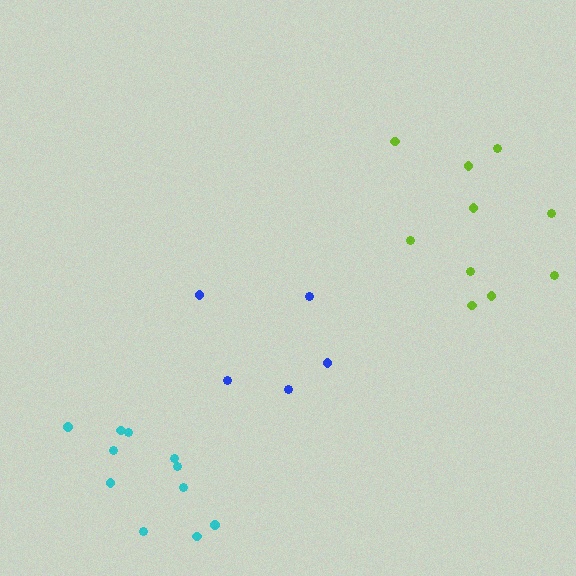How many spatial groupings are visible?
There are 3 spatial groupings.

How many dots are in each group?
Group 1: 10 dots, Group 2: 5 dots, Group 3: 11 dots (26 total).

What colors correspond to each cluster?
The clusters are colored: lime, blue, cyan.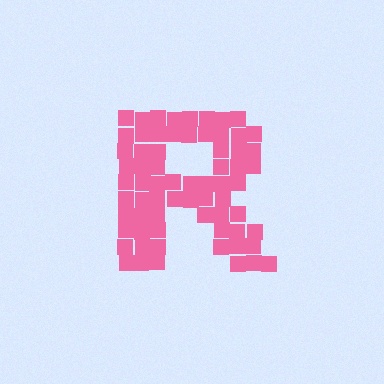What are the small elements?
The small elements are squares.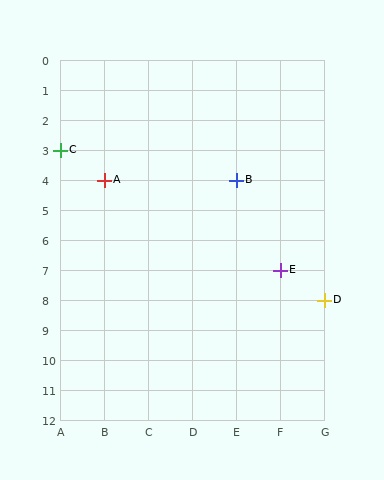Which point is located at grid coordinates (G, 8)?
Point D is at (G, 8).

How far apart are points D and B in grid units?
Points D and B are 2 columns and 4 rows apart (about 4.5 grid units diagonally).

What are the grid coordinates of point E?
Point E is at grid coordinates (F, 7).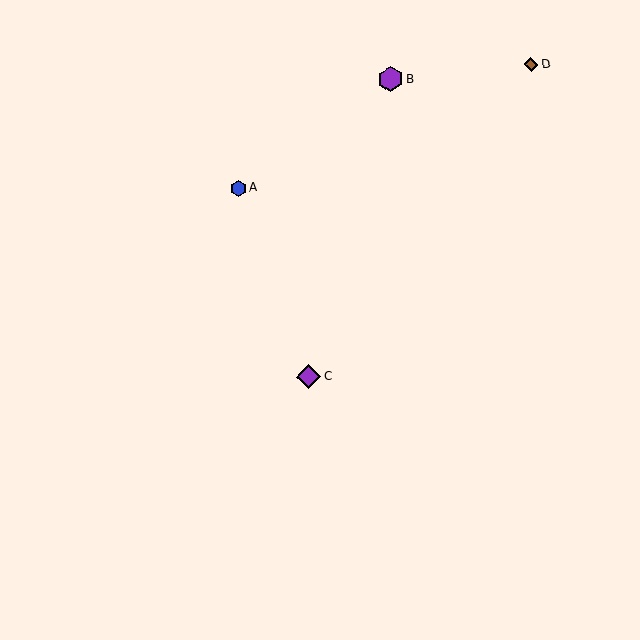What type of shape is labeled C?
Shape C is a purple diamond.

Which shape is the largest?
The purple hexagon (labeled B) is the largest.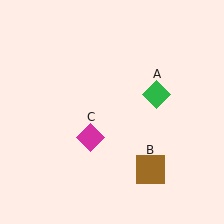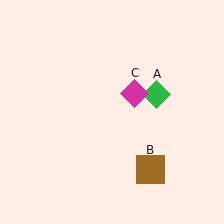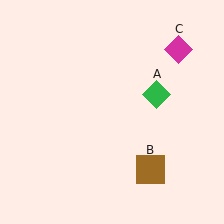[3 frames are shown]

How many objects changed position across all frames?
1 object changed position: magenta diamond (object C).